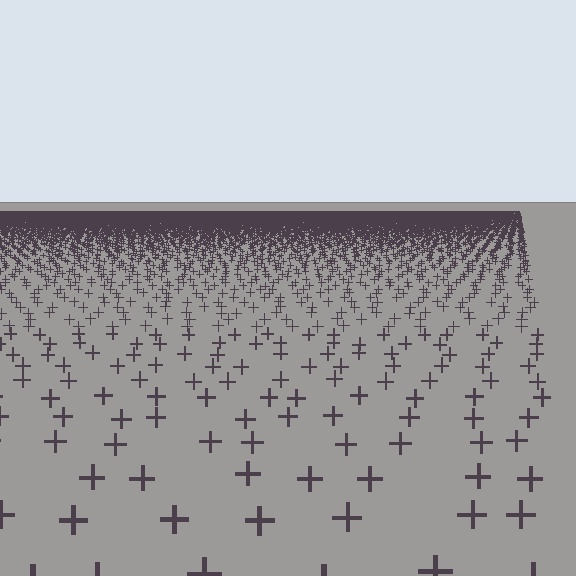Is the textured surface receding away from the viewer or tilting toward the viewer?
The surface is receding away from the viewer. Texture elements get smaller and denser toward the top.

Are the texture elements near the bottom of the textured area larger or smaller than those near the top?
Larger. Near the bottom, elements are closer to the viewer and appear at a bigger on-screen size.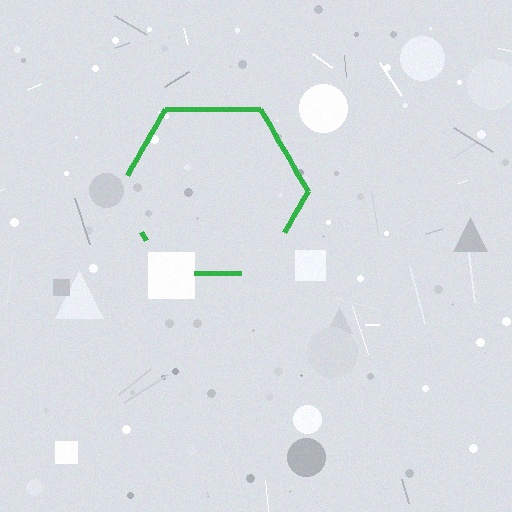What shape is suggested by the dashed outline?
The dashed outline suggests a hexagon.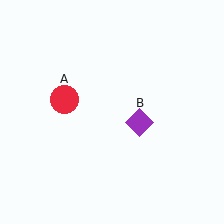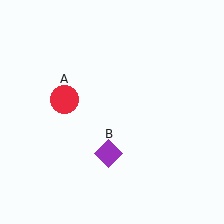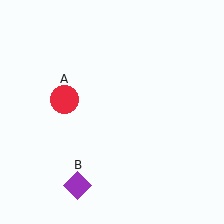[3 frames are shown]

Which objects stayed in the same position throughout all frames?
Red circle (object A) remained stationary.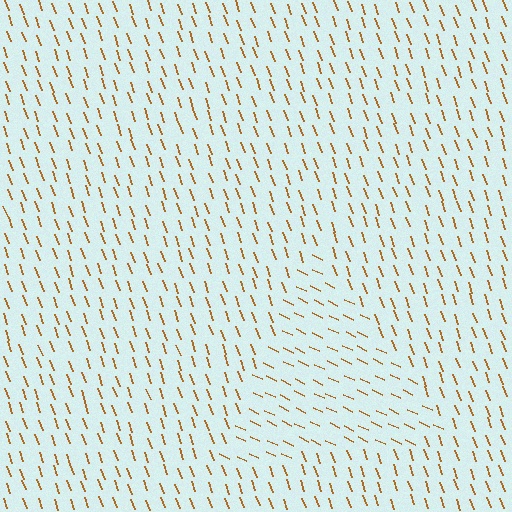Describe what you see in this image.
The image is filled with small brown line segments. A triangle region in the image has lines oriented differently from the surrounding lines, creating a visible texture boundary.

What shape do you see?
I see a triangle.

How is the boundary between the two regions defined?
The boundary is defined purely by a change in line orientation (approximately 45 degrees difference). All lines are the same color and thickness.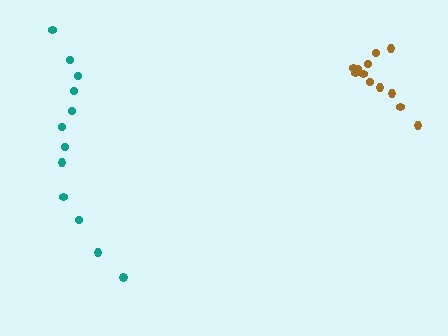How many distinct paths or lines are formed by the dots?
There are 2 distinct paths.